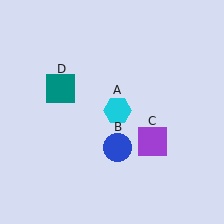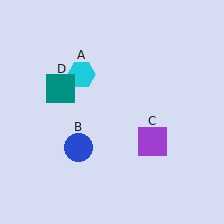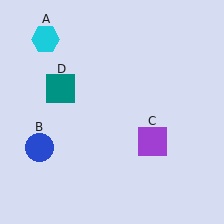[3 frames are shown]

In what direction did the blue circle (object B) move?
The blue circle (object B) moved left.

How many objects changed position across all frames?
2 objects changed position: cyan hexagon (object A), blue circle (object B).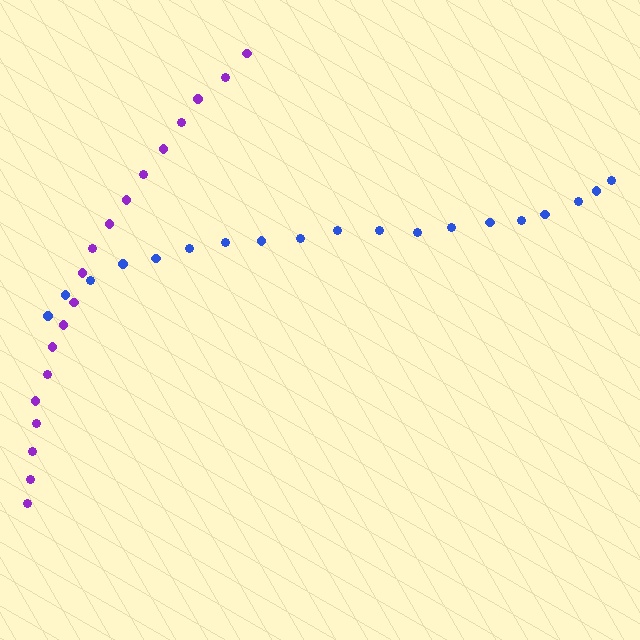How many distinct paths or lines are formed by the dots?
There are 2 distinct paths.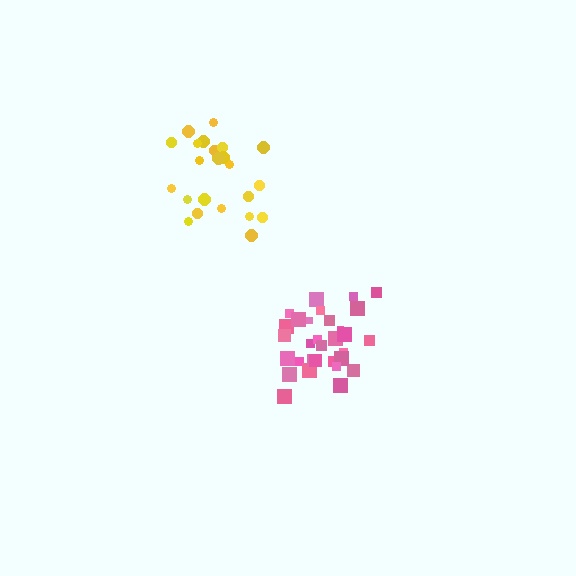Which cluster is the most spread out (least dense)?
Yellow.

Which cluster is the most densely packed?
Pink.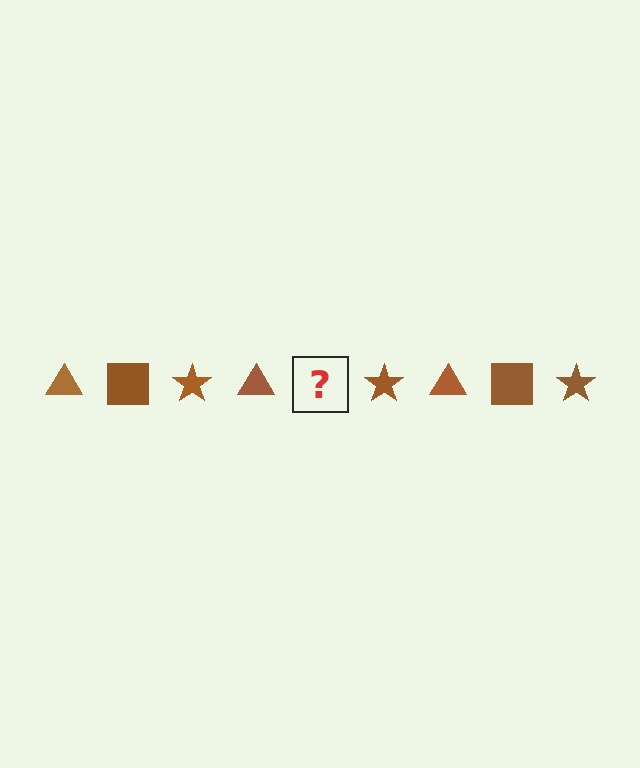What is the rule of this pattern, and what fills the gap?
The rule is that the pattern cycles through triangle, square, star shapes in brown. The gap should be filled with a brown square.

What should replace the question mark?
The question mark should be replaced with a brown square.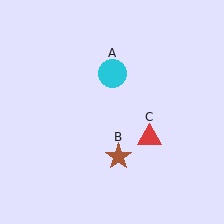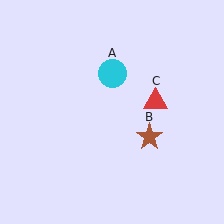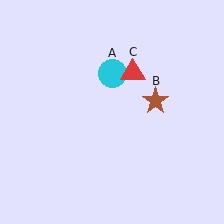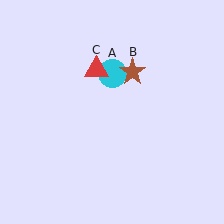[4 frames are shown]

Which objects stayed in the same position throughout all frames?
Cyan circle (object A) remained stationary.